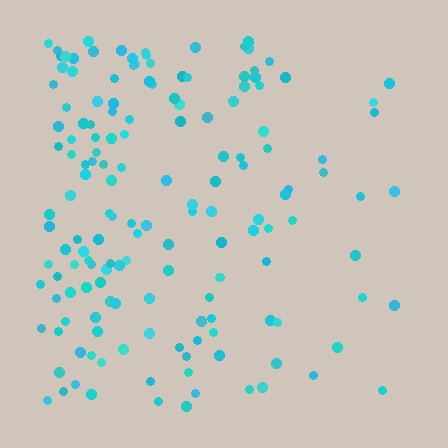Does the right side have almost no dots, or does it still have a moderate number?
Still a moderate number, just noticeably fewer than the left.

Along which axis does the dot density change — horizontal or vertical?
Horizontal.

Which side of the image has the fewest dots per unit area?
The right.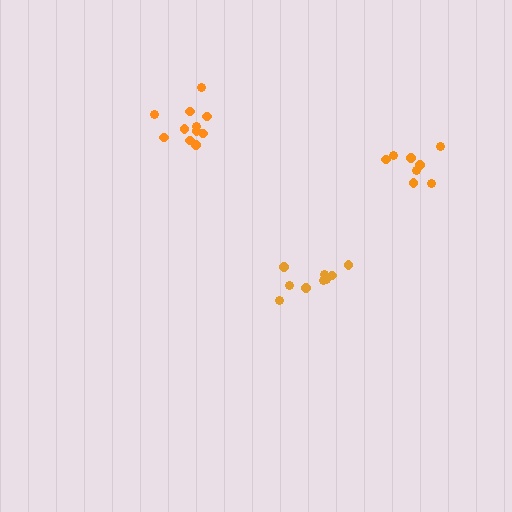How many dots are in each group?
Group 1: 10 dots, Group 2: 11 dots, Group 3: 8 dots (29 total).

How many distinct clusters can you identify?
There are 3 distinct clusters.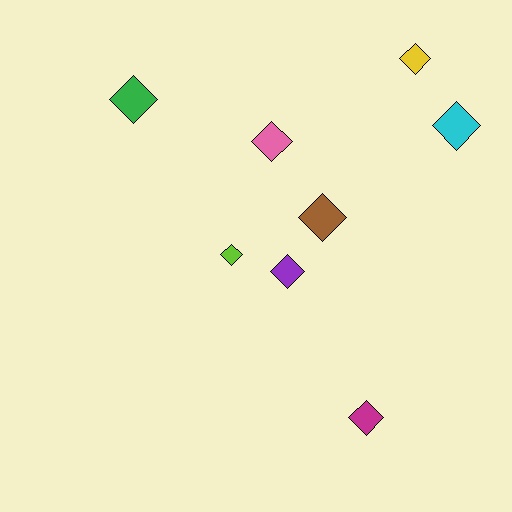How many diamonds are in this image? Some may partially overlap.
There are 8 diamonds.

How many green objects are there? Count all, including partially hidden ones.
There is 1 green object.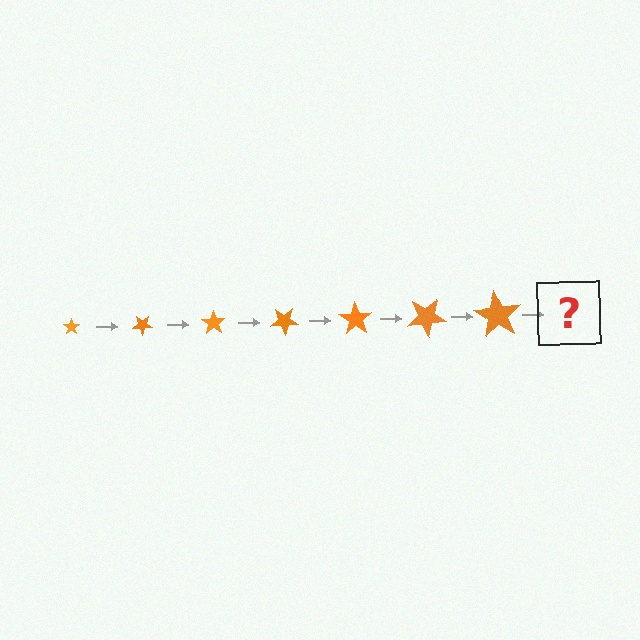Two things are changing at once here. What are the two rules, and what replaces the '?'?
The two rules are that the star grows larger each step and it rotates 35 degrees each step. The '?' should be a star, larger than the previous one and rotated 245 degrees from the start.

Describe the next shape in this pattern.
It should be a star, larger than the previous one and rotated 245 degrees from the start.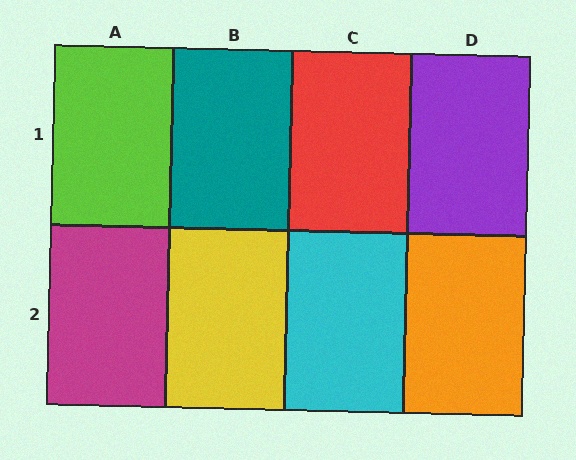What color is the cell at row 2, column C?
Cyan.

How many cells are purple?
1 cell is purple.